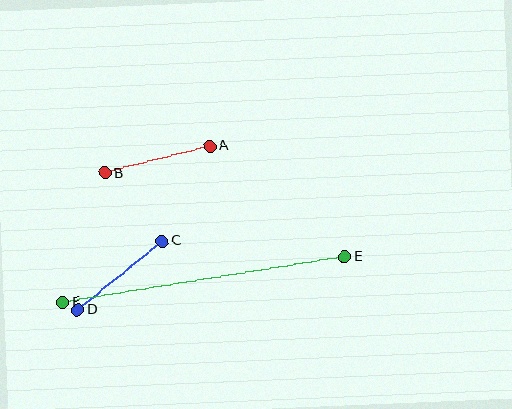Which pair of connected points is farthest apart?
Points E and F are farthest apart.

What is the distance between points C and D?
The distance is approximately 108 pixels.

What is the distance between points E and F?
The distance is approximately 286 pixels.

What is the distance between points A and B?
The distance is approximately 108 pixels.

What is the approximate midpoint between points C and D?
The midpoint is at approximately (120, 275) pixels.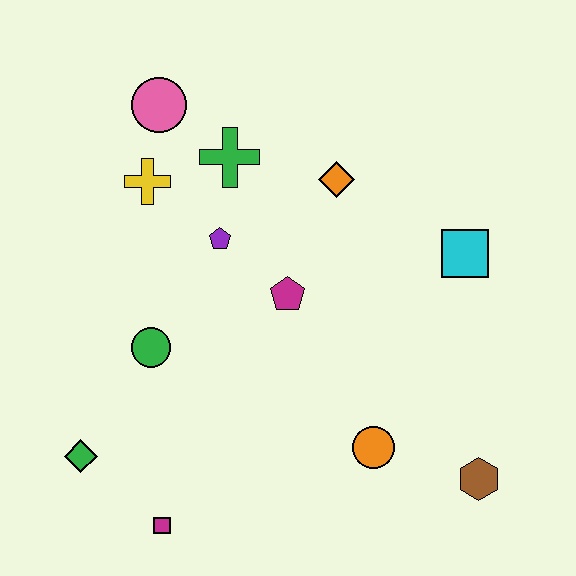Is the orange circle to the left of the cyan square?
Yes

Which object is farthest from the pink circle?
The brown hexagon is farthest from the pink circle.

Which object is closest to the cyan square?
The orange diamond is closest to the cyan square.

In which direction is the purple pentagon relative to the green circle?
The purple pentagon is above the green circle.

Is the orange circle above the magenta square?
Yes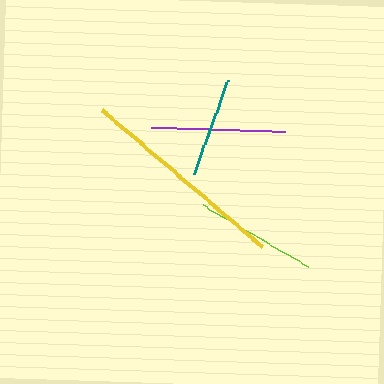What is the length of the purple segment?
The purple segment is approximately 134 pixels long.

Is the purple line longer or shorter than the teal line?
The purple line is longer than the teal line.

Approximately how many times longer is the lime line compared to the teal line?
The lime line is approximately 1.2 times the length of the teal line.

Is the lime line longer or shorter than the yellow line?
The yellow line is longer than the lime line.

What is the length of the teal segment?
The teal segment is approximately 100 pixels long.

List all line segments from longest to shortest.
From longest to shortest: yellow, purple, lime, teal.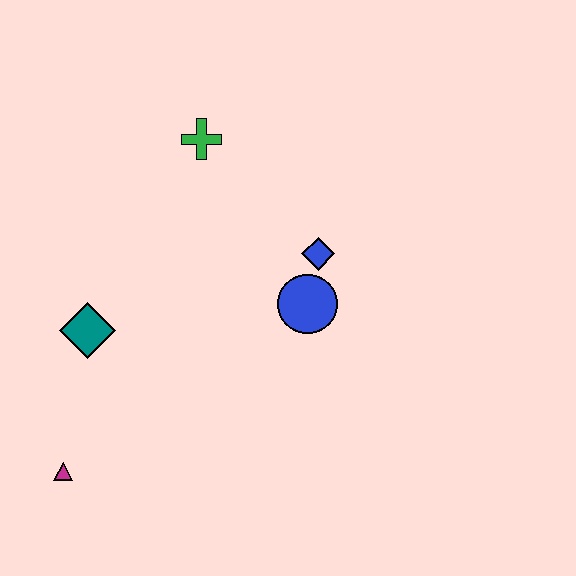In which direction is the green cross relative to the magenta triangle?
The green cross is above the magenta triangle.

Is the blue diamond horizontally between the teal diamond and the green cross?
No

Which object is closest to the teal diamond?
The magenta triangle is closest to the teal diamond.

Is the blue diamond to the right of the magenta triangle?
Yes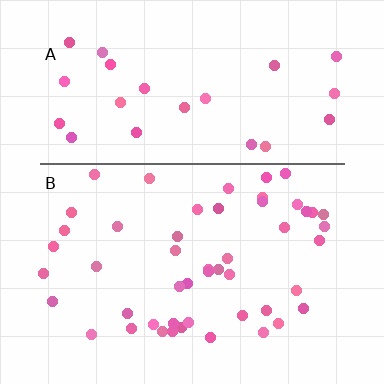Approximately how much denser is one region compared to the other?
Approximately 2.0× — region B over region A.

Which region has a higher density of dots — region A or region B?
B (the bottom).